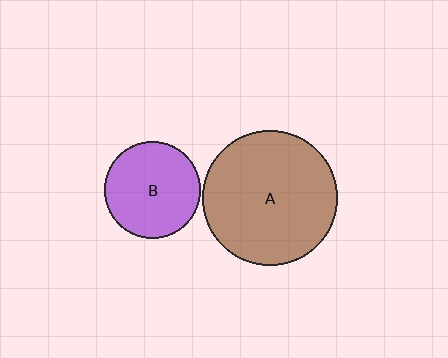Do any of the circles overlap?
No, none of the circles overlap.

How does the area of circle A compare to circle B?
Approximately 1.9 times.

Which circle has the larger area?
Circle A (brown).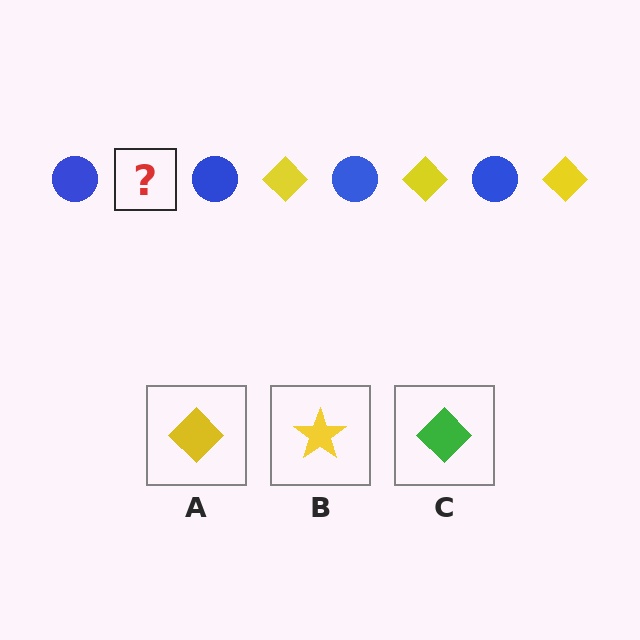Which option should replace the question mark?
Option A.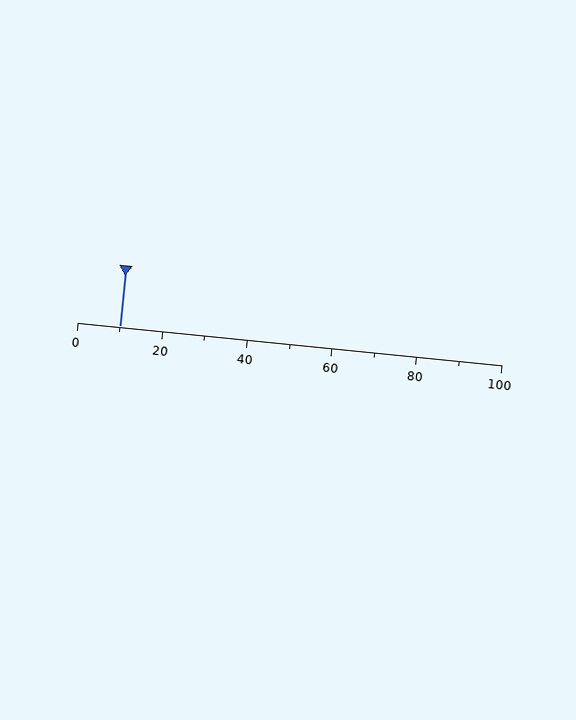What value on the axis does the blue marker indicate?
The marker indicates approximately 10.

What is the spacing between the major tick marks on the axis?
The major ticks are spaced 20 apart.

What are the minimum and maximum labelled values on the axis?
The axis runs from 0 to 100.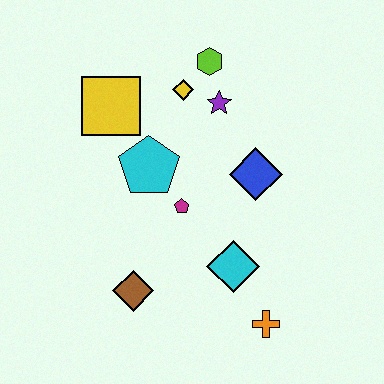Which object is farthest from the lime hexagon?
The orange cross is farthest from the lime hexagon.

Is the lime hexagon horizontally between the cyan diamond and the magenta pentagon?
Yes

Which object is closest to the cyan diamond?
The orange cross is closest to the cyan diamond.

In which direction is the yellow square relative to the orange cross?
The yellow square is above the orange cross.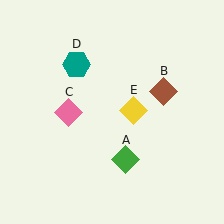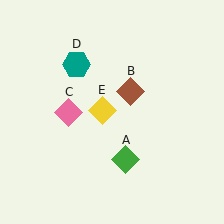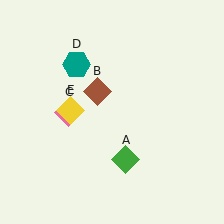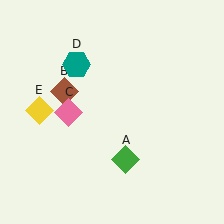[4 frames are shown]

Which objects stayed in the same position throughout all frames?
Green diamond (object A) and pink diamond (object C) and teal hexagon (object D) remained stationary.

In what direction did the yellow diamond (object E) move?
The yellow diamond (object E) moved left.